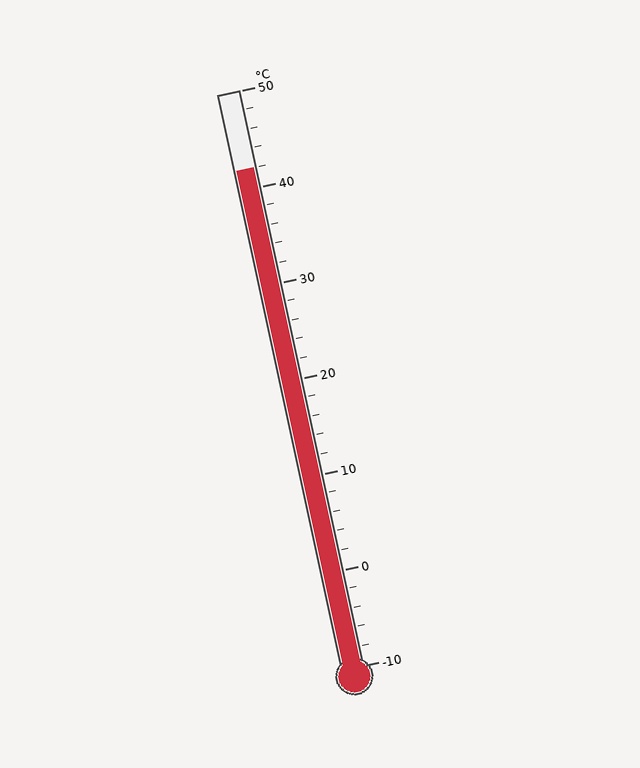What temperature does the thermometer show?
The thermometer shows approximately 42°C.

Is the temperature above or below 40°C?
The temperature is above 40°C.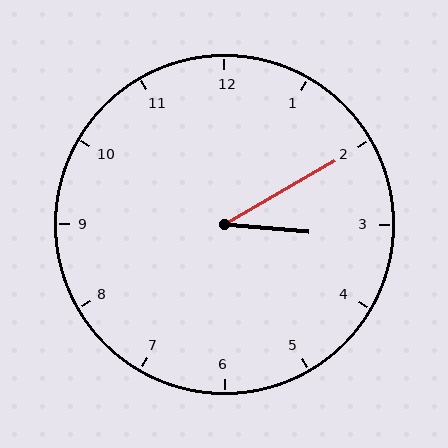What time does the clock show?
3:10.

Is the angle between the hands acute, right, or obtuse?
It is acute.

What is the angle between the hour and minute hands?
Approximately 35 degrees.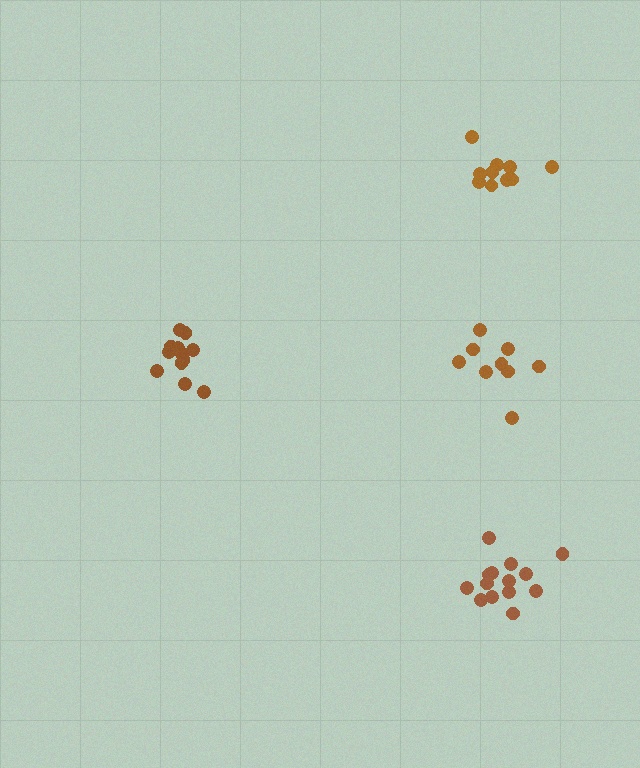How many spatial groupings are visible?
There are 4 spatial groupings.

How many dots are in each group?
Group 1: 10 dots, Group 2: 13 dots, Group 3: 14 dots, Group 4: 9 dots (46 total).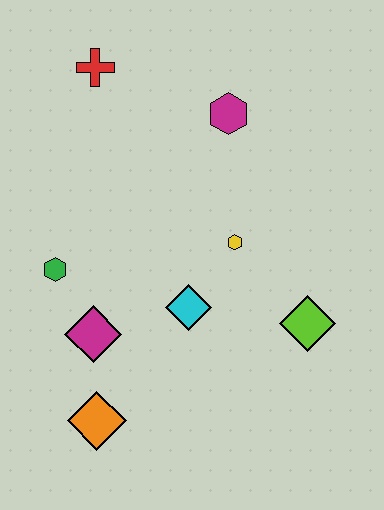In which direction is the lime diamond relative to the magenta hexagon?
The lime diamond is below the magenta hexagon.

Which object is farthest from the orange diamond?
The red cross is farthest from the orange diamond.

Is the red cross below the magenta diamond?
No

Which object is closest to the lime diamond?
The yellow hexagon is closest to the lime diamond.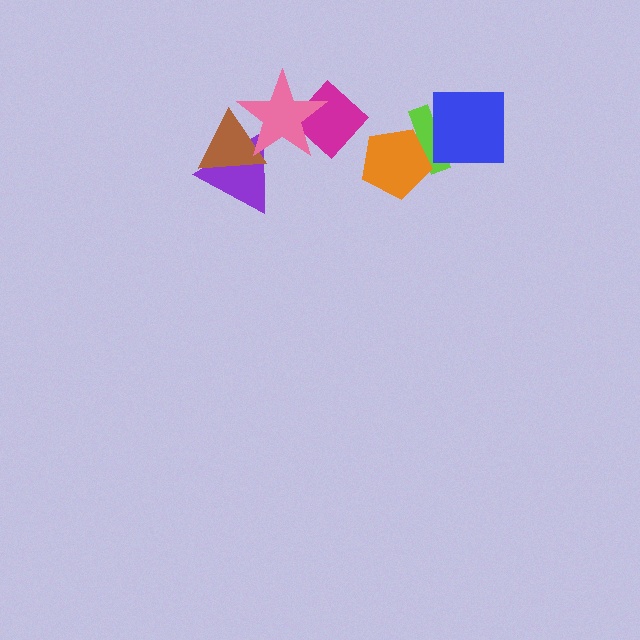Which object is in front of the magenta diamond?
The pink star is in front of the magenta diamond.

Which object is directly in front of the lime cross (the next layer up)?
The orange pentagon is directly in front of the lime cross.